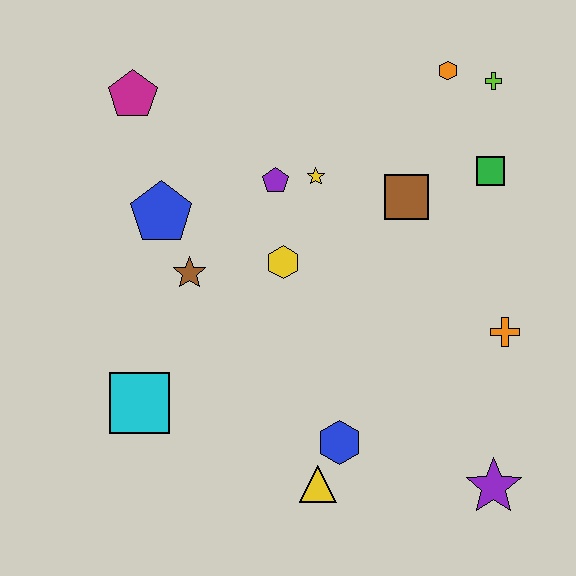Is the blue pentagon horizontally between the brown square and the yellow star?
No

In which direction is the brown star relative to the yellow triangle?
The brown star is above the yellow triangle.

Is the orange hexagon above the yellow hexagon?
Yes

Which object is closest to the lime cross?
The orange hexagon is closest to the lime cross.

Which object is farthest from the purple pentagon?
The purple star is farthest from the purple pentagon.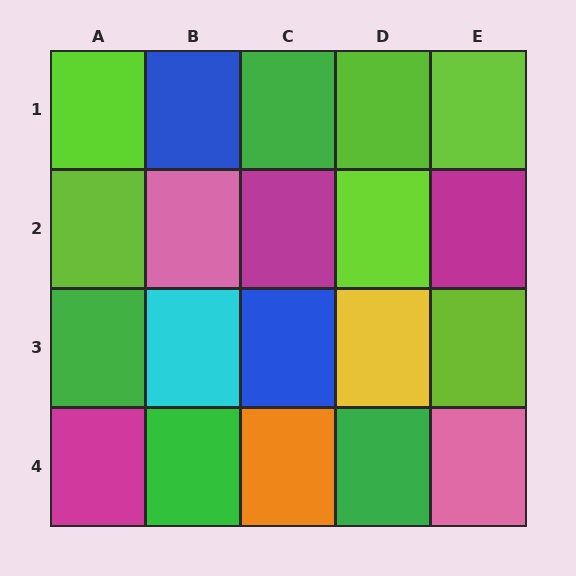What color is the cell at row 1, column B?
Blue.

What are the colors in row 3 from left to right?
Green, cyan, blue, yellow, lime.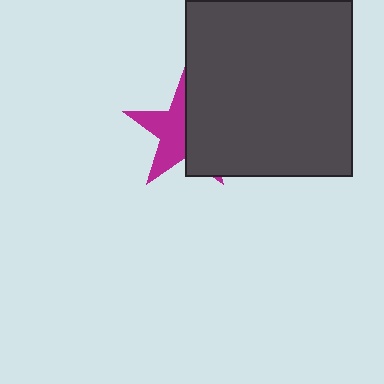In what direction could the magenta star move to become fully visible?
The magenta star could move left. That would shift it out from behind the dark gray rectangle entirely.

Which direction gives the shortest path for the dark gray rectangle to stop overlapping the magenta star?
Moving right gives the shortest separation.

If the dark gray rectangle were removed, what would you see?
You would see the complete magenta star.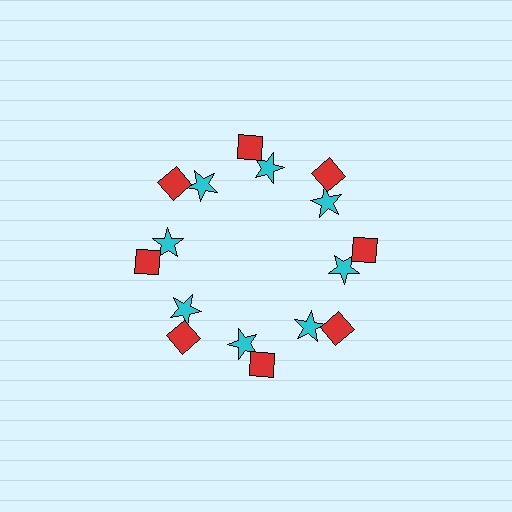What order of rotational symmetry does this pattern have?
This pattern has 8-fold rotational symmetry.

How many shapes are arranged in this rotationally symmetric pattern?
There are 16 shapes, arranged in 8 groups of 2.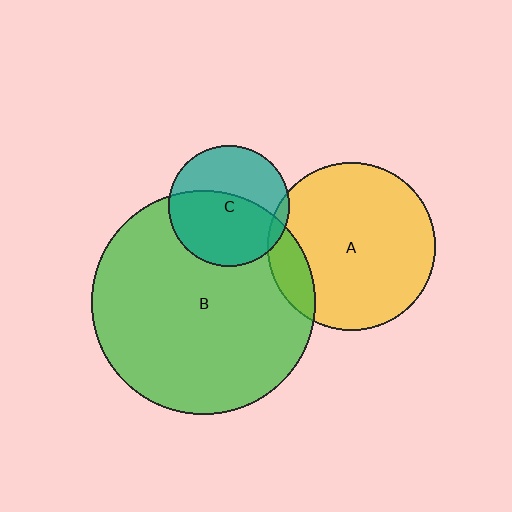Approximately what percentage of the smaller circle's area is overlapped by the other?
Approximately 55%.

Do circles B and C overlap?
Yes.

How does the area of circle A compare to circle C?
Approximately 2.0 times.